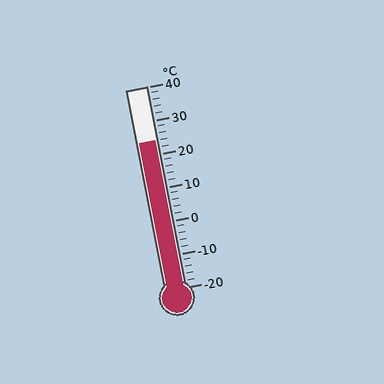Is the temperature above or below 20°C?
The temperature is above 20°C.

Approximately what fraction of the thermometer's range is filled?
The thermometer is filled to approximately 75% of its range.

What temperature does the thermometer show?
The thermometer shows approximately 24°C.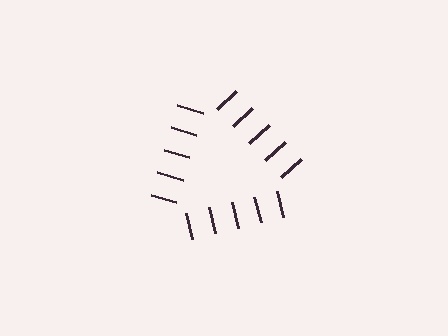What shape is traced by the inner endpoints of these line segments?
An illusory triangle — the line segments terminate on its edges but no continuous stroke is drawn.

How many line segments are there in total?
15 — 5 along each of the 3 edges.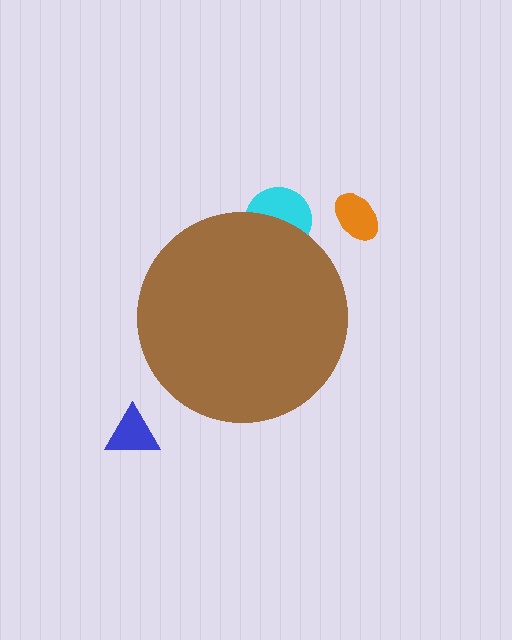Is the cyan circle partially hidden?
Yes, the cyan circle is partially hidden behind the brown circle.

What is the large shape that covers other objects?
A brown circle.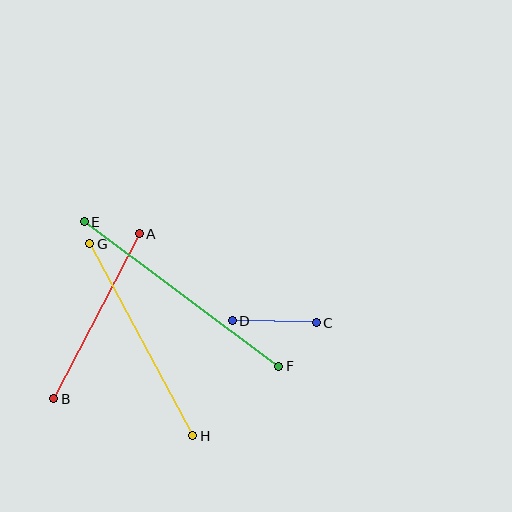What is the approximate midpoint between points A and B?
The midpoint is at approximately (96, 316) pixels.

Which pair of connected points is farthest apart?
Points E and F are farthest apart.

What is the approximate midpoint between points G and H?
The midpoint is at approximately (141, 340) pixels.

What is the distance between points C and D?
The distance is approximately 84 pixels.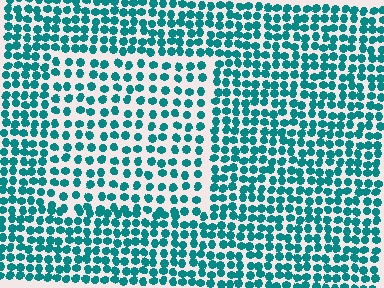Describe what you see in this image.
The image contains small teal elements arranged at two different densities. A rectangle-shaped region is visible where the elements are less densely packed than the surrounding area.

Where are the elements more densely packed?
The elements are more densely packed outside the rectangle boundary.